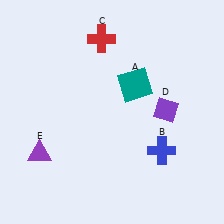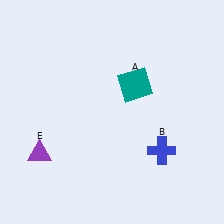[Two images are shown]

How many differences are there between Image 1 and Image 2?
There are 2 differences between the two images.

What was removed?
The red cross (C), the purple diamond (D) were removed in Image 2.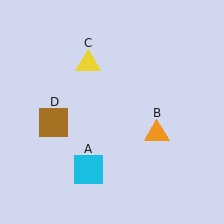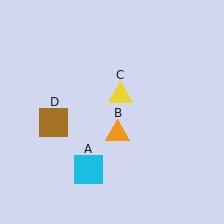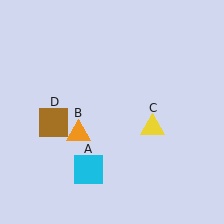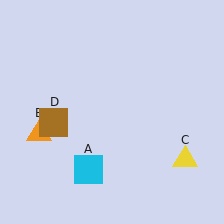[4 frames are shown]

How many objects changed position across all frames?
2 objects changed position: orange triangle (object B), yellow triangle (object C).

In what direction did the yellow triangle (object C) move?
The yellow triangle (object C) moved down and to the right.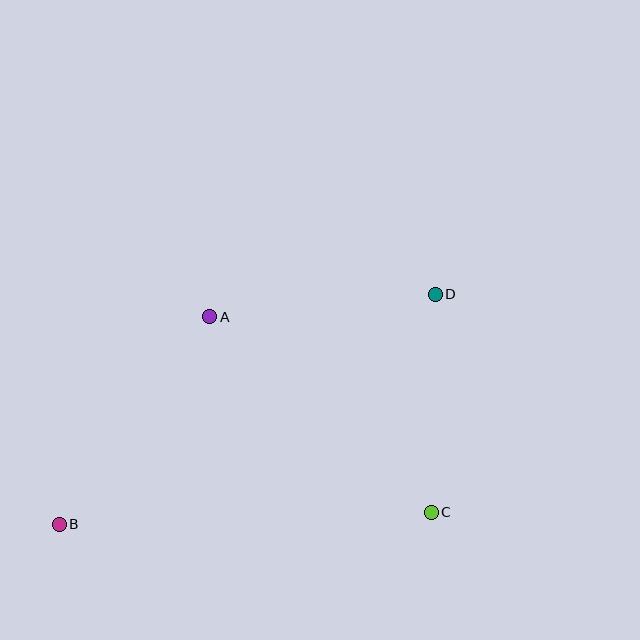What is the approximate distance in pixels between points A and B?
The distance between A and B is approximately 257 pixels.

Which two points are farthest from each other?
Points B and D are farthest from each other.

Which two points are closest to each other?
Points C and D are closest to each other.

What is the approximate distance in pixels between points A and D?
The distance between A and D is approximately 227 pixels.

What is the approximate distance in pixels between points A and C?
The distance between A and C is approximately 295 pixels.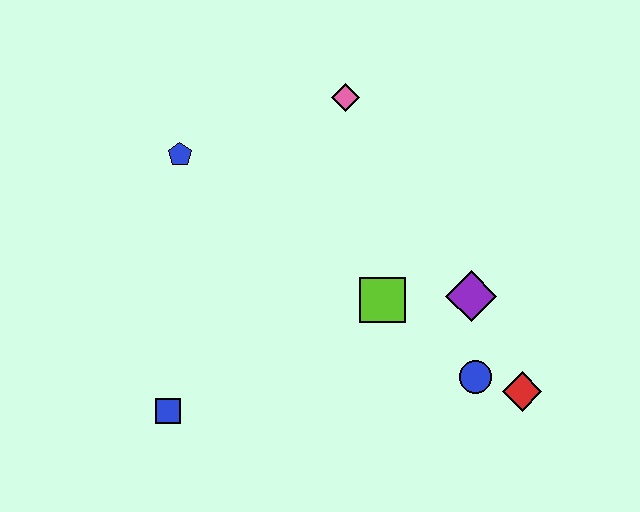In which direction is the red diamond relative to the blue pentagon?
The red diamond is to the right of the blue pentagon.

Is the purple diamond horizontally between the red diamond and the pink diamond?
Yes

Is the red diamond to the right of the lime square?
Yes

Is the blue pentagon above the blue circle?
Yes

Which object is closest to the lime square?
The purple diamond is closest to the lime square.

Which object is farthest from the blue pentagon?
The red diamond is farthest from the blue pentagon.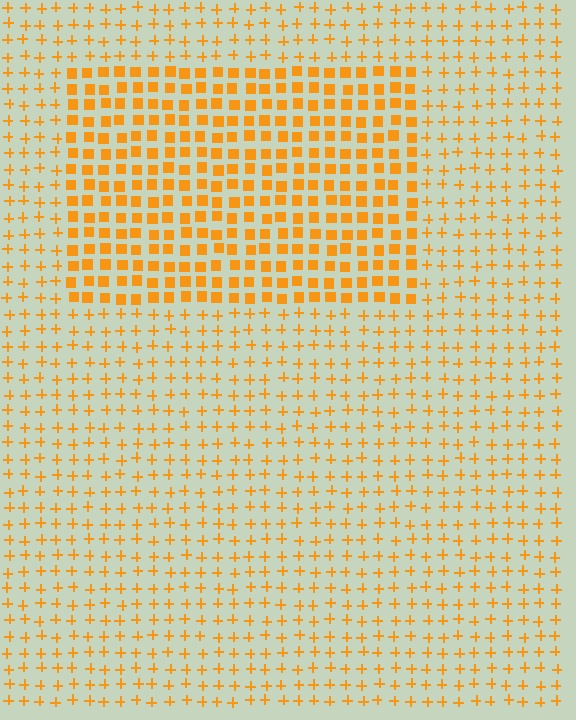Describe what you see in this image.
The image is filled with small orange elements arranged in a uniform grid. A rectangle-shaped region contains squares, while the surrounding area contains plus signs. The boundary is defined purely by the change in element shape.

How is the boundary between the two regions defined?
The boundary is defined by a change in element shape: squares inside vs. plus signs outside. All elements share the same color and spacing.